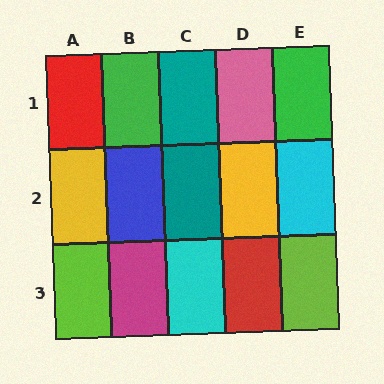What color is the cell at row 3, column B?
Magenta.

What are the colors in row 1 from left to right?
Red, green, teal, pink, green.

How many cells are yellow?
2 cells are yellow.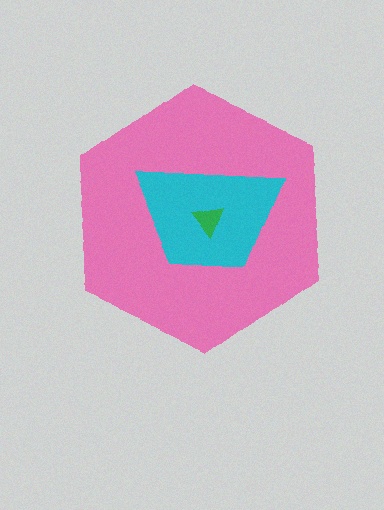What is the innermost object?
The green triangle.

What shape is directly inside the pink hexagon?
The cyan trapezoid.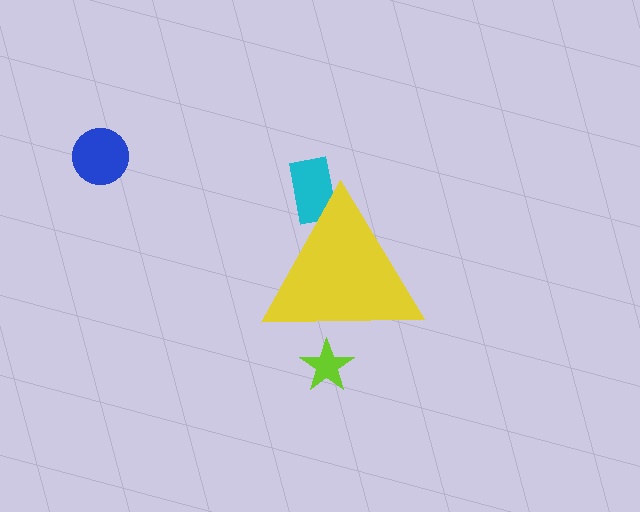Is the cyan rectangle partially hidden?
Yes, the cyan rectangle is partially hidden behind the yellow triangle.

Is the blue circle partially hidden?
No, the blue circle is fully visible.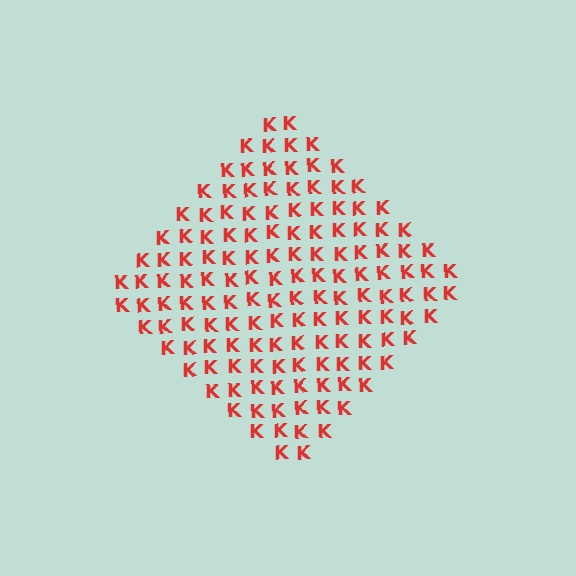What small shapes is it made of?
It is made of small letter K's.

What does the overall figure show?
The overall figure shows a diamond.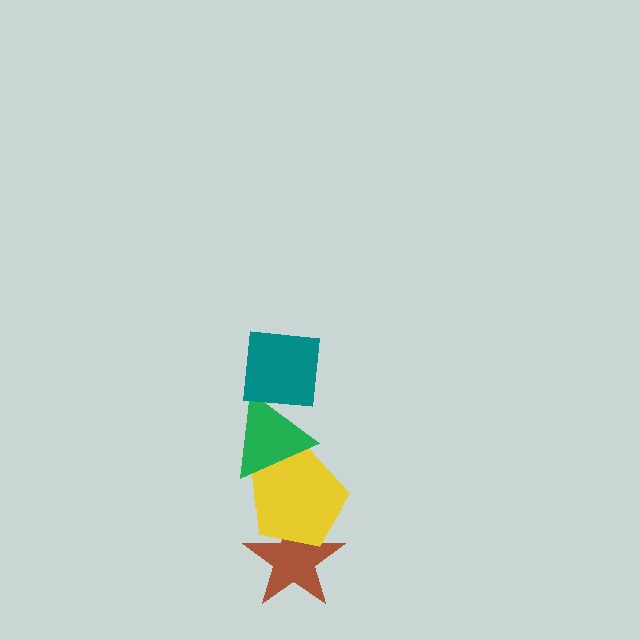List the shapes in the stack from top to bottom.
From top to bottom: the teal square, the green triangle, the yellow pentagon, the brown star.